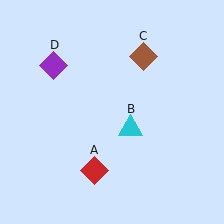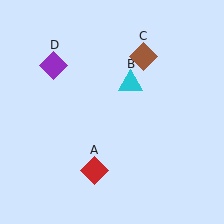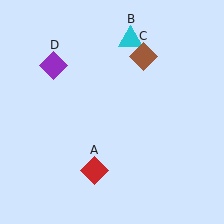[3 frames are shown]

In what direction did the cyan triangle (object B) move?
The cyan triangle (object B) moved up.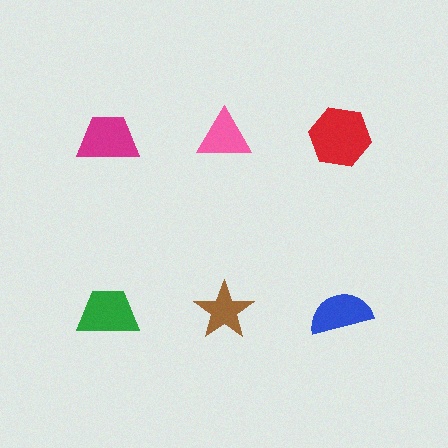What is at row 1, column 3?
A red hexagon.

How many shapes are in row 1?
3 shapes.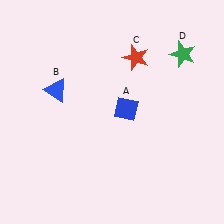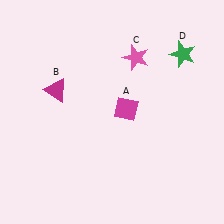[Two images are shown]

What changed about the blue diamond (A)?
In Image 1, A is blue. In Image 2, it changed to magenta.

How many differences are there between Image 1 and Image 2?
There are 3 differences between the two images.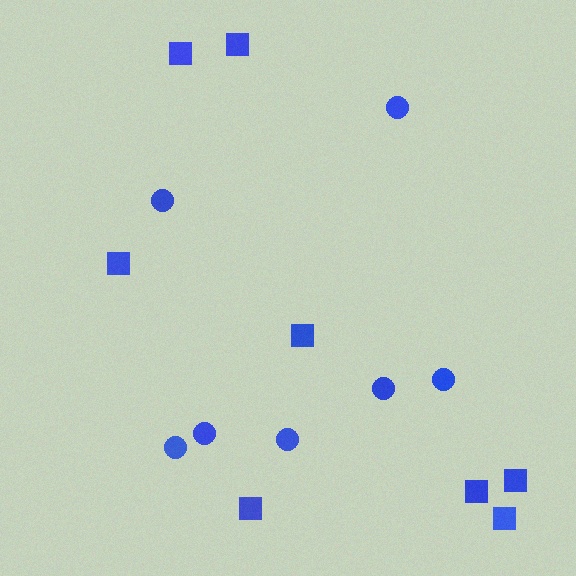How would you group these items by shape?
There are 2 groups: one group of circles (7) and one group of squares (8).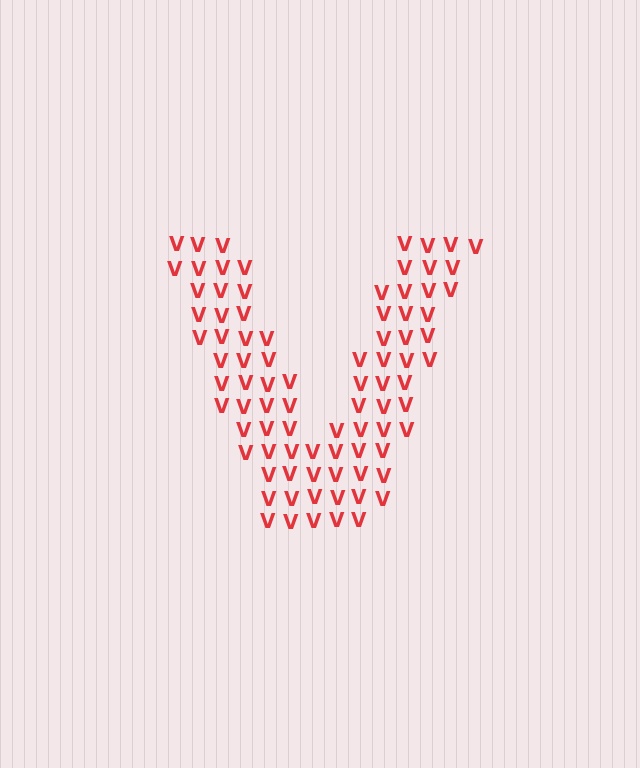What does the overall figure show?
The overall figure shows the letter V.